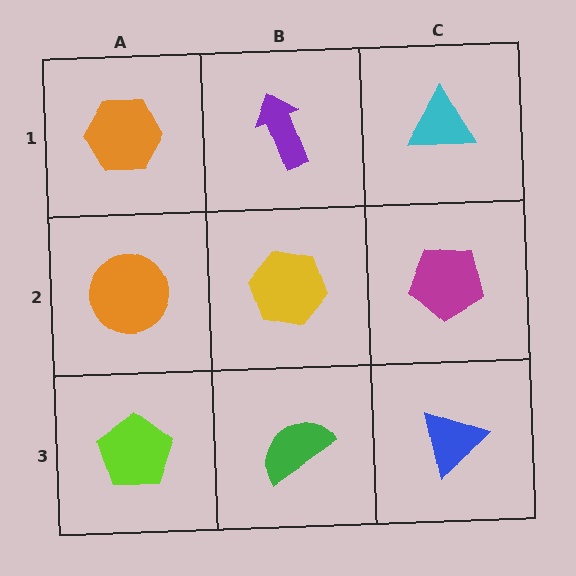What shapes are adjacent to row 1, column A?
An orange circle (row 2, column A), a purple arrow (row 1, column B).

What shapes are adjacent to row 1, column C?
A magenta pentagon (row 2, column C), a purple arrow (row 1, column B).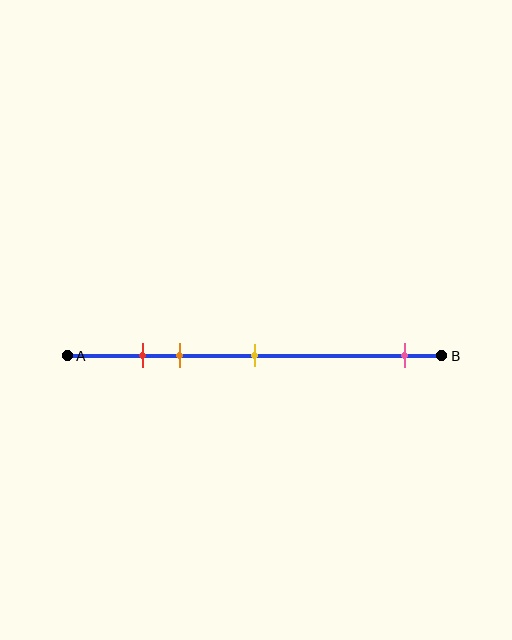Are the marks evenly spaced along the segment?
No, the marks are not evenly spaced.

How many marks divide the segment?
There are 4 marks dividing the segment.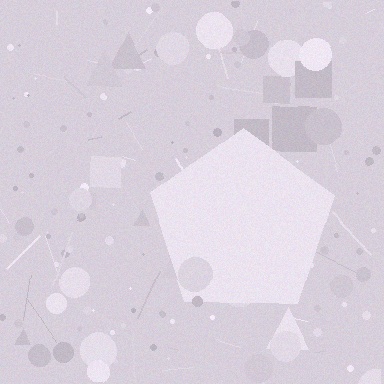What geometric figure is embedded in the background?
A pentagon is embedded in the background.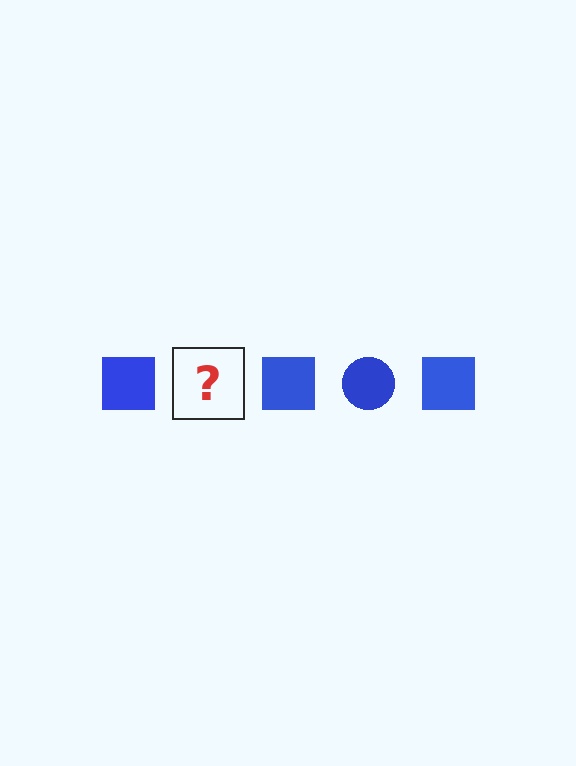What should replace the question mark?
The question mark should be replaced with a blue circle.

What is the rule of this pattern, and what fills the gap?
The rule is that the pattern cycles through square, circle shapes in blue. The gap should be filled with a blue circle.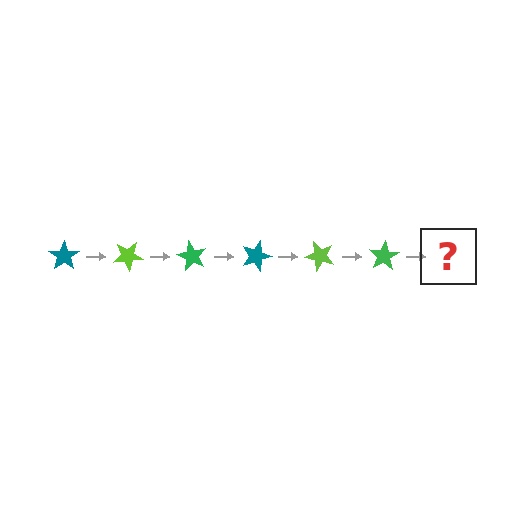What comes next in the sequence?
The next element should be a teal star, rotated 180 degrees from the start.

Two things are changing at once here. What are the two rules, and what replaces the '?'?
The two rules are that it rotates 30 degrees each step and the color cycles through teal, lime, and green. The '?' should be a teal star, rotated 180 degrees from the start.